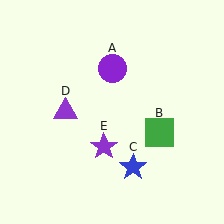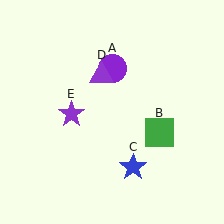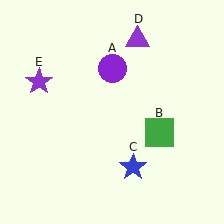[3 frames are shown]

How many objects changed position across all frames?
2 objects changed position: purple triangle (object D), purple star (object E).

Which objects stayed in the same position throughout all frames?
Purple circle (object A) and green square (object B) and blue star (object C) remained stationary.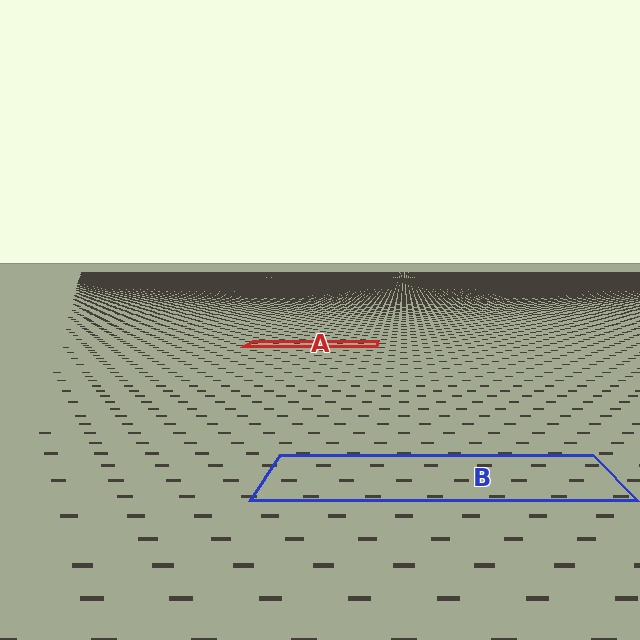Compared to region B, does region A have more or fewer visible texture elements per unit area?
Region A has more texture elements per unit area — they are packed more densely because it is farther away.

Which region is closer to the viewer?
Region B is closer. The texture elements there are larger and more spread out.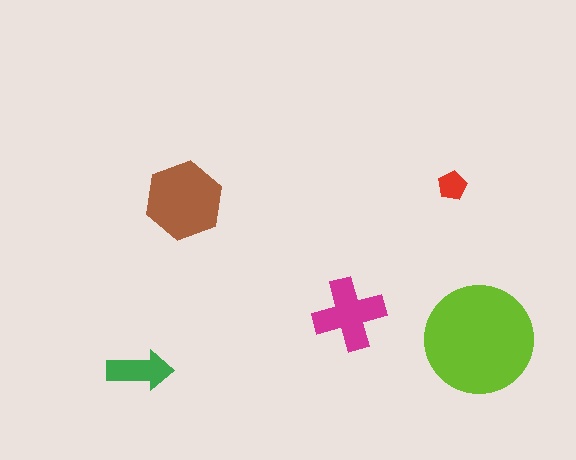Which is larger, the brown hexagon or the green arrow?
The brown hexagon.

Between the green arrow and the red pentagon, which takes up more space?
The green arrow.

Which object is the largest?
The lime circle.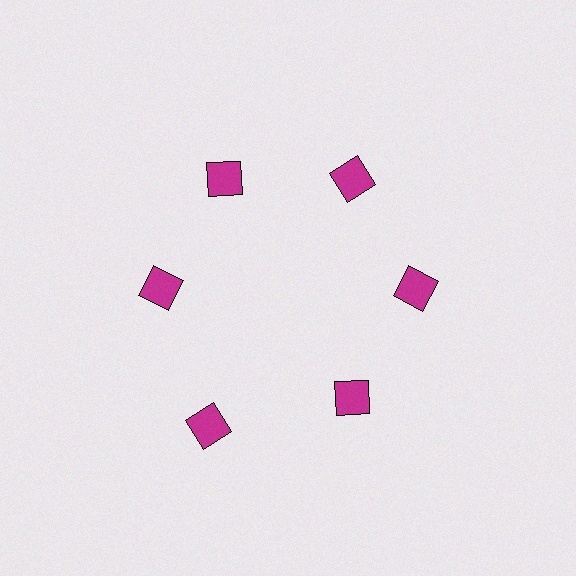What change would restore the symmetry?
The symmetry would be restored by moving it inward, back onto the ring so that all 6 squares sit at equal angles and equal distance from the center.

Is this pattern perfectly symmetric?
No. The 6 magenta squares are arranged in a ring, but one element near the 7 o'clock position is pushed outward from the center, breaking the 6-fold rotational symmetry.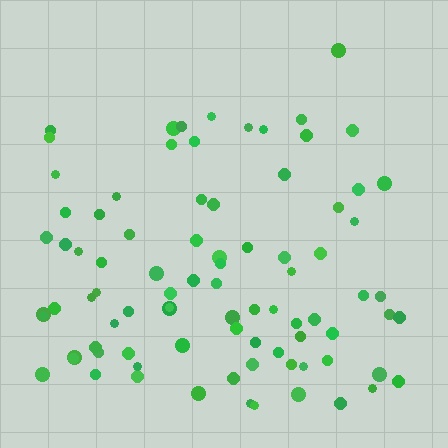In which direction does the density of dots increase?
From top to bottom, with the bottom side densest.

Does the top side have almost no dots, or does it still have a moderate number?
Still a moderate number, just noticeably fewer than the bottom.